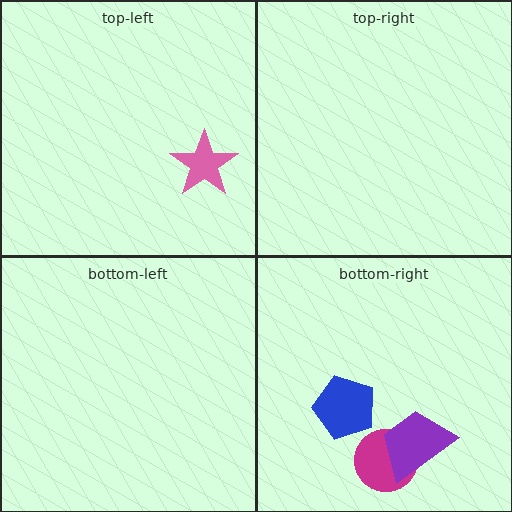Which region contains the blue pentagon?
The bottom-right region.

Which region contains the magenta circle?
The bottom-right region.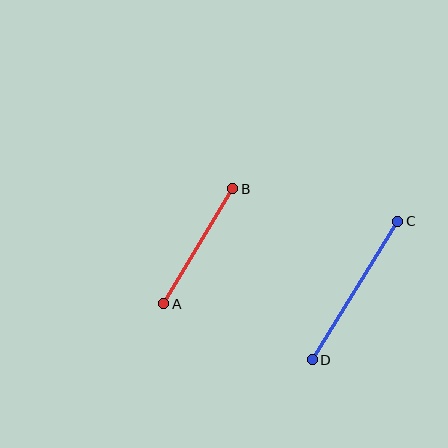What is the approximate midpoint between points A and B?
The midpoint is at approximately (198, 246) pixels.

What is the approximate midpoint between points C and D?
The midpoint is at approximately (355, 291) pixels.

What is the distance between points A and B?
The distance is approximately 134 pixels.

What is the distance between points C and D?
The distance is approximately 163 pixels.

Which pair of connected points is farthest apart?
Points C and D are farthest apart.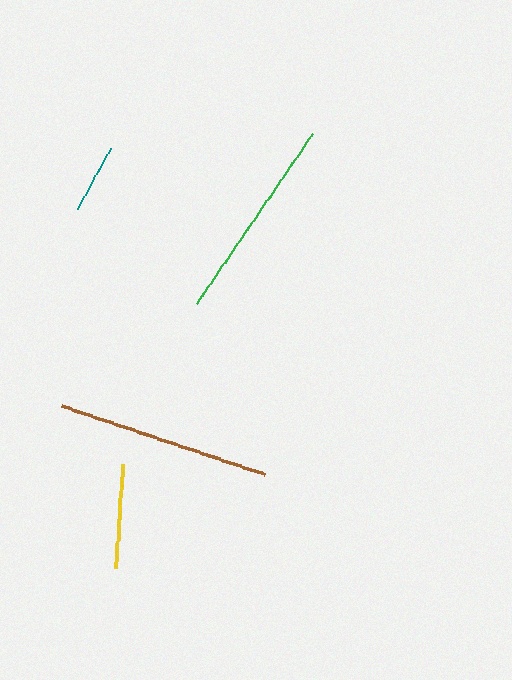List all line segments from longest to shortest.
From longest to shortest: brown, green, yellow, teal.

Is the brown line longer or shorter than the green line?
The brown line is longer than the green line.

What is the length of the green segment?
The green segment is approximately 206 pixels long.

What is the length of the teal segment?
The teal segment is approximately 68 pixels long.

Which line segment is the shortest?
The teal line is the shortest at approximately 68 pixels.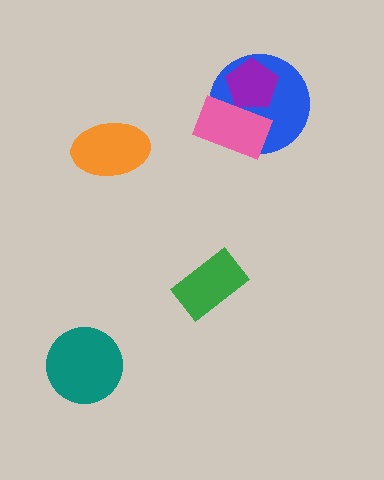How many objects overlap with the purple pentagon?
2 objects overlap with the purple pentagon.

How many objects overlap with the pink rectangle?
2 objects overlap with the pink rectangle.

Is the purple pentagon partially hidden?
Yes, it is partially covered by another shape.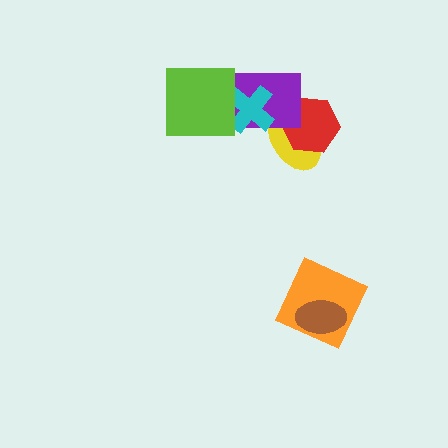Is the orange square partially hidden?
Yes, it is partially covered by another shape.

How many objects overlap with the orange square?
1 object overlaps with the orange square.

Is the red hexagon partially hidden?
Yes, it is partially covered by another shape.